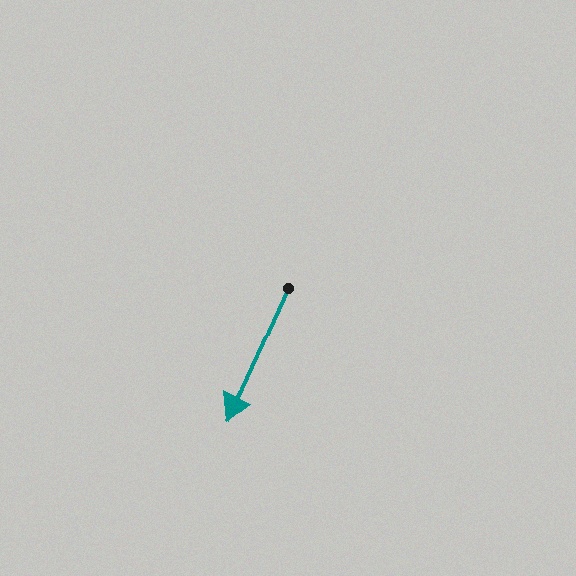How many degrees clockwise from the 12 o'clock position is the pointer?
Approximately 204 degrees.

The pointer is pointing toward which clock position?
Roughly 7 o'clock.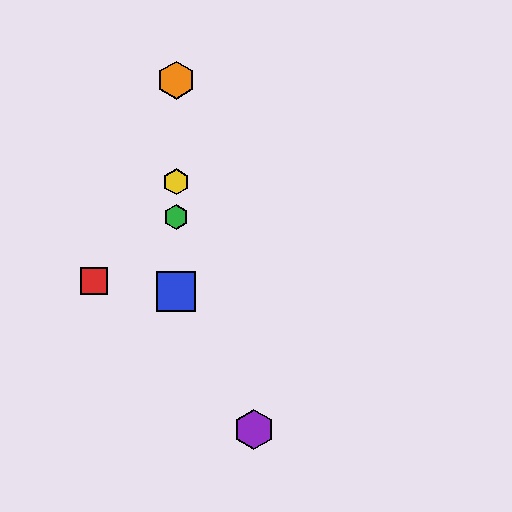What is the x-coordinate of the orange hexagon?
The orange hexagon is at x≈176.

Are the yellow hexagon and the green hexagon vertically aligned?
Yes, both are at x≈176.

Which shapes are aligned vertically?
The blue square, the green hexagon, the yellow hexagon, the orange hexagon are aligned vertically.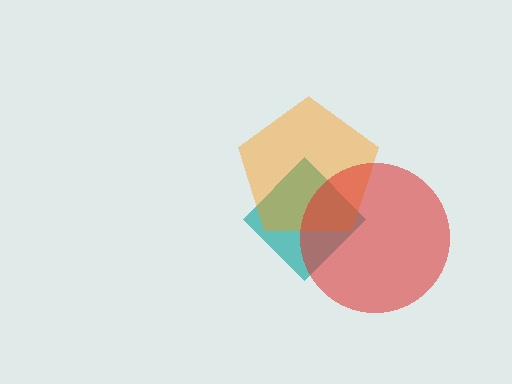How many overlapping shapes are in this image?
There are 3 overlapping shapes in the image.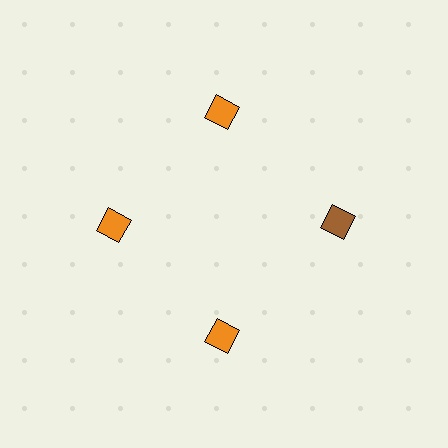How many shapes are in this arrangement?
There are 4 shapes arranged in a ring pattern.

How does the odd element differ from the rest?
It has a different color: brown instead of orange.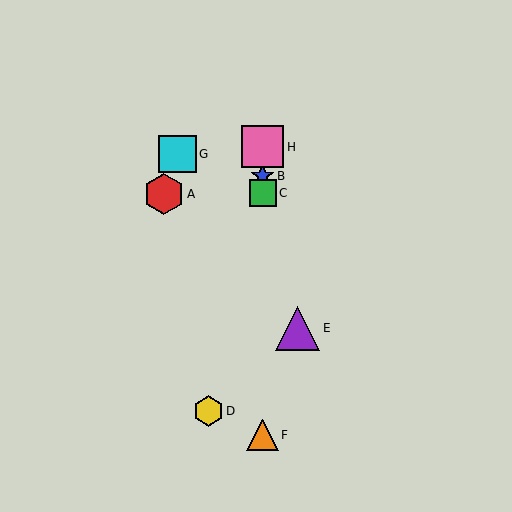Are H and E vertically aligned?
No, H is at x≈263 and E is at x≈298.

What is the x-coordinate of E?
Object E is at x≈298.